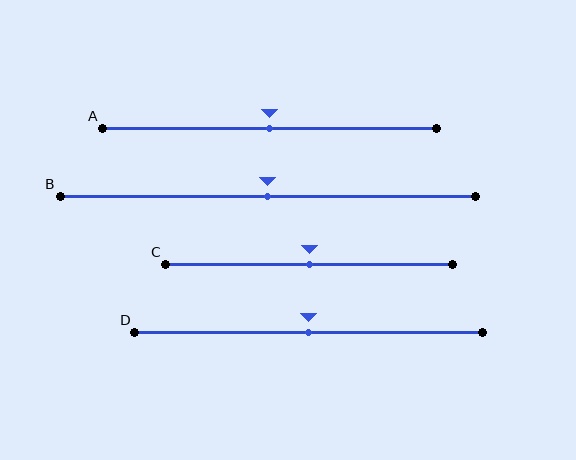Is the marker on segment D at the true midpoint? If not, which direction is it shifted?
Yes, the marker on segment D is at the true midpoint.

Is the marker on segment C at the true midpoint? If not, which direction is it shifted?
Yes, the marker on segment C is at the true midpoint.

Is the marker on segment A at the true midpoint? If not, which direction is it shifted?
Yes, the marker on segment A is at the true midpoint.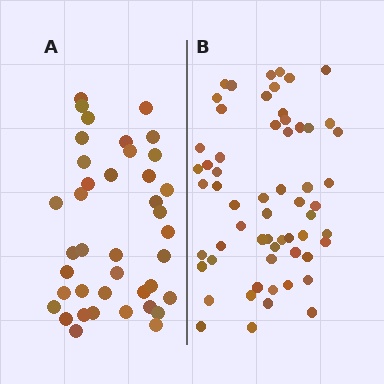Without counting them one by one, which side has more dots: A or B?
Region B (the right region) has more dots.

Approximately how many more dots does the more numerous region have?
Region B has approximately 20 more dots than region A.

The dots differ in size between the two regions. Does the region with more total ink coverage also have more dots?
No. Region A has more total ink coverage because its dots are larger, but region B actually contains more individual dots. Total area can be misleading — the number of items is what matters here.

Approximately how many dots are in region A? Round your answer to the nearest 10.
About 40 dots.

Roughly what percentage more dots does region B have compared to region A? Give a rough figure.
About 50% more.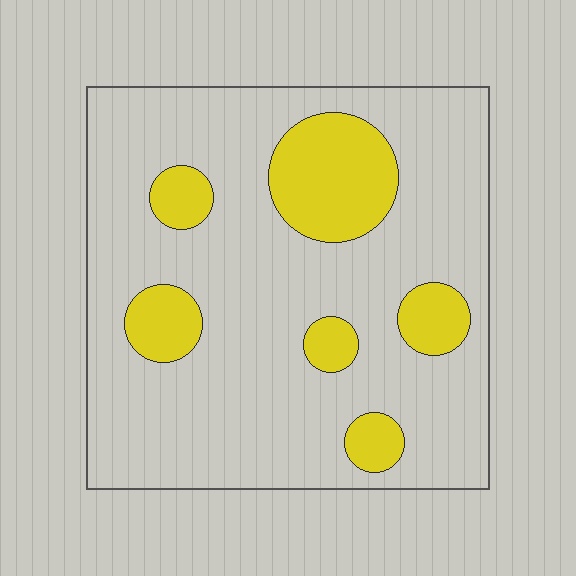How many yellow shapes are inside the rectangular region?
6.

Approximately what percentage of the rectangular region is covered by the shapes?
Approximately 20%.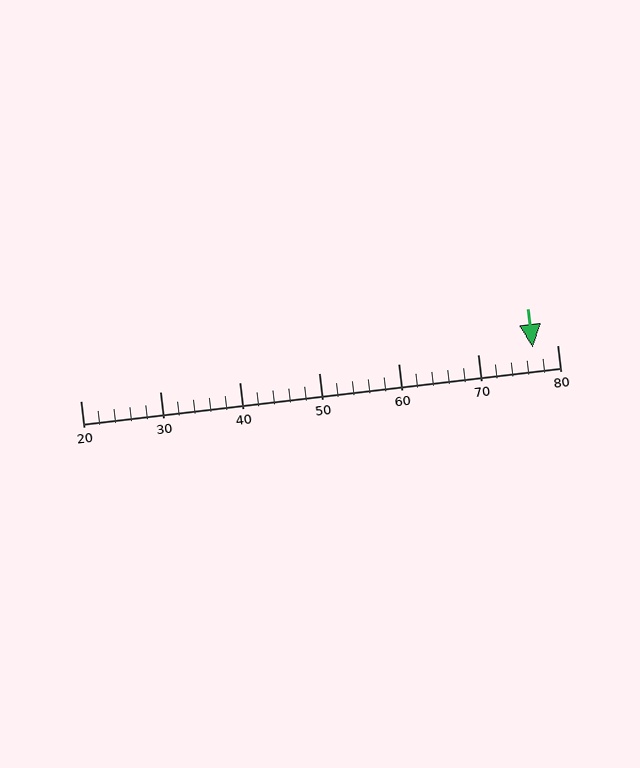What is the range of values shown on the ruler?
The ruler shows values from 20 to 80.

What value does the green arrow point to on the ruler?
The green arrow points to approximately 77.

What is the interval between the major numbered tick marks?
The major tick marks are spaced 10 units apart.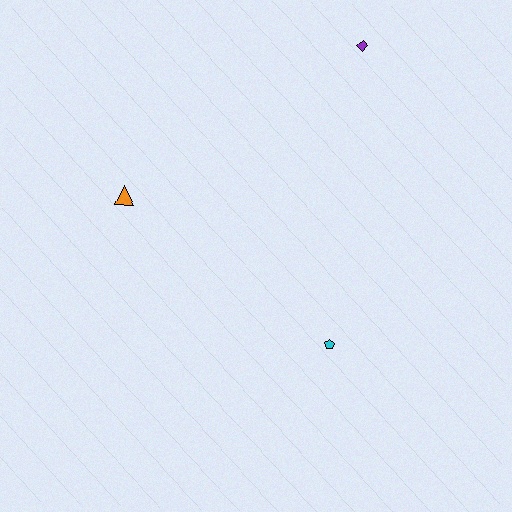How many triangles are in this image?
There is 1 triangle.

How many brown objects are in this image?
There are no brown objects.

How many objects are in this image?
There are 3 objects.